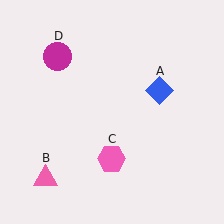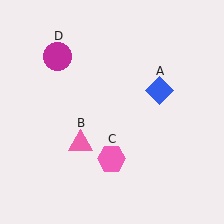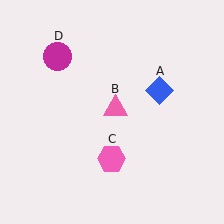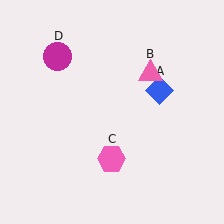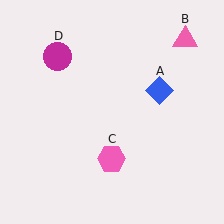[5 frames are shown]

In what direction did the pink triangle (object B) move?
The pink triangle (object B) moved up and to the right.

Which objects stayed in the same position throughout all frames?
Blue diamond (object A) and pink hexagon (object C) and magenta circle (object D) remained stationary.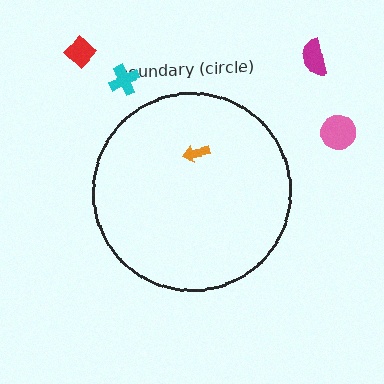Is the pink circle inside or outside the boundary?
Outside.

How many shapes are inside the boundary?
1 inside, 4 outside.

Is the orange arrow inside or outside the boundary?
Inside.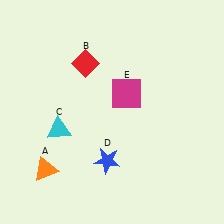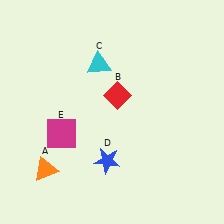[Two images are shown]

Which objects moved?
The objects that moved are: the red diamond (B), the cyan triangle (C), the magenta square (E).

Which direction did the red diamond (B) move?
The red diamond (B) moved right.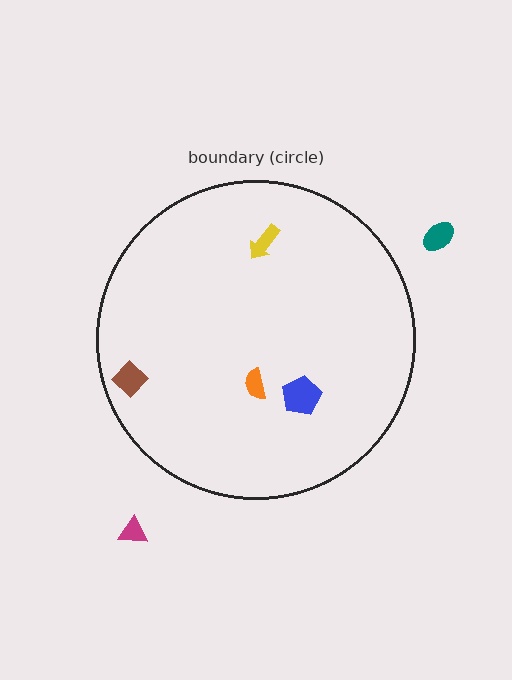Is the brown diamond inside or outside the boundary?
Inside.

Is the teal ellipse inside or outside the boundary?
Outside.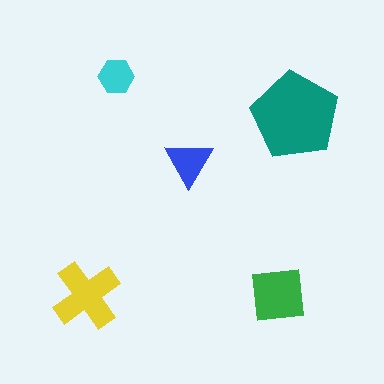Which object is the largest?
The teal pentagon.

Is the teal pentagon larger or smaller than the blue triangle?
Larger.